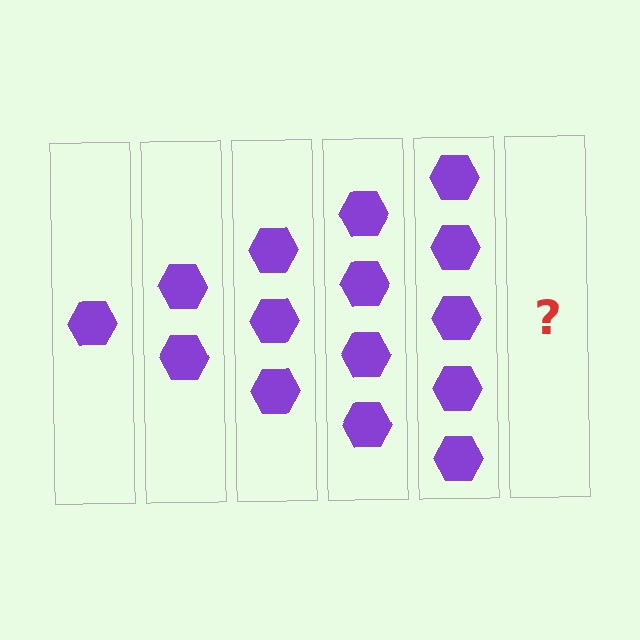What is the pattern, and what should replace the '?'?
The pattern is that each step adds one more hexagon. The '?' should be 6 hexagons.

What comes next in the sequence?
The next element should be 6 hexagons.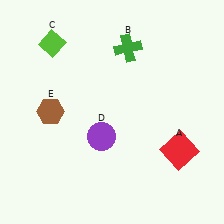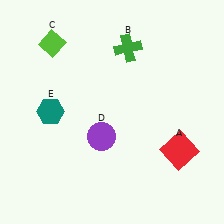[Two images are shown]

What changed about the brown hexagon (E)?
In Image 1, E is brown. In Image 2, it changed to teal.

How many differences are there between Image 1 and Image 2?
There is 1 difference between the two images.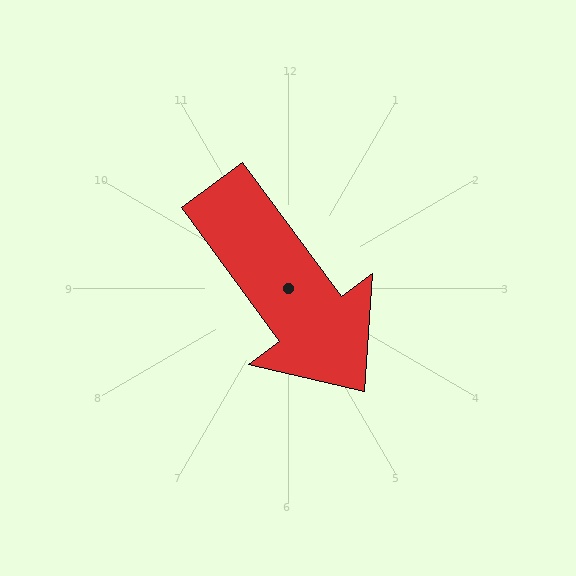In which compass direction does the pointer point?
Southeast.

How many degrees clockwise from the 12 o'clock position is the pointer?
Approximately 144 degrees.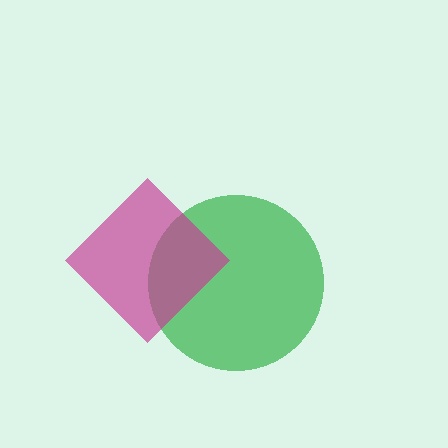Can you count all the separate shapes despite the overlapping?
Yes, there are 2 separate shapes.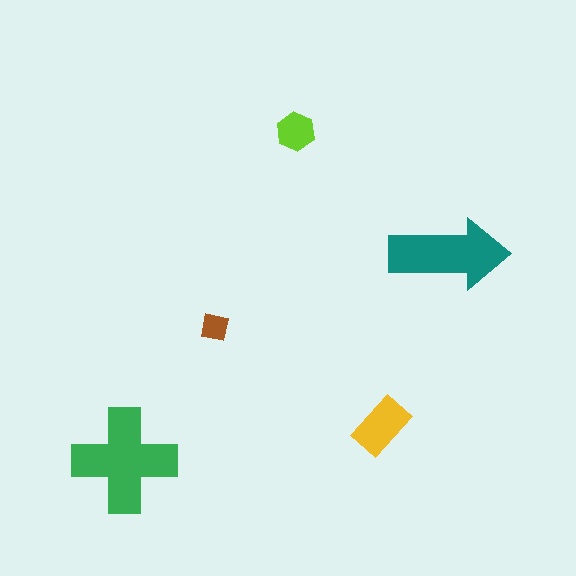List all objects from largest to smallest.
The green cross, the teal arrow, the yellow rectangle, the lime hexagon, the brown square.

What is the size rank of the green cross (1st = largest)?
1st.